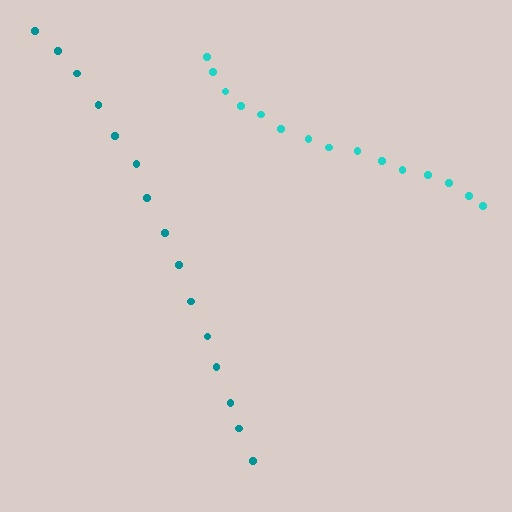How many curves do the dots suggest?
There are 2 distinct paths.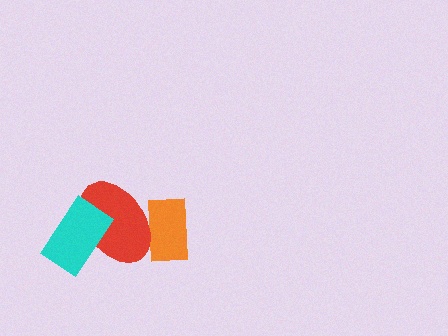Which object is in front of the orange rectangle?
The red ellipse is in front of the orange rectangle.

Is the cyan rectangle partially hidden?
No, no other shape covers it.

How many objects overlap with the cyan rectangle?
1 object overlaps with the cyan rectangle.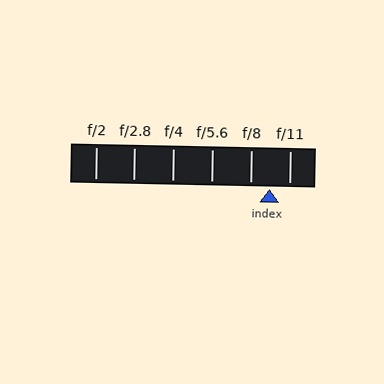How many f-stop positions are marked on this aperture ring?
There are 6 f-stop positions marked.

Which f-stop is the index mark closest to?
The index mark is closest to f/11.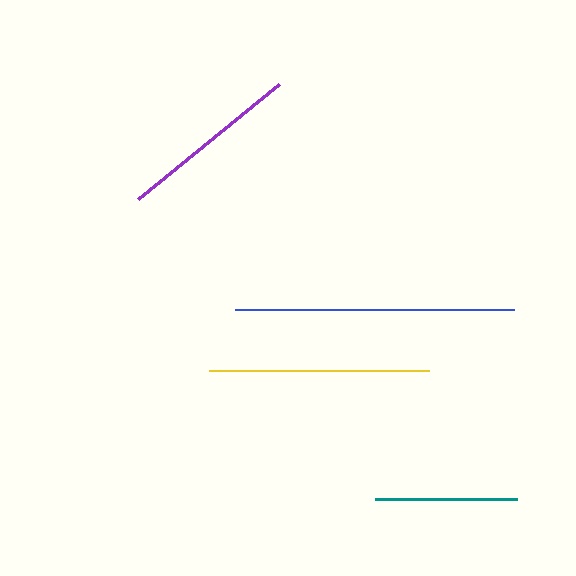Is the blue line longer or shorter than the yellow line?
The blue line is longer than the yellow line.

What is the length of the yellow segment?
The yellow segment is approximately 220 pixels long.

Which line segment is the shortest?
The teal line is the shortest at approximately 142 pixels.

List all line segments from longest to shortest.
From longest to shortest: blue, yellow, purple, teal.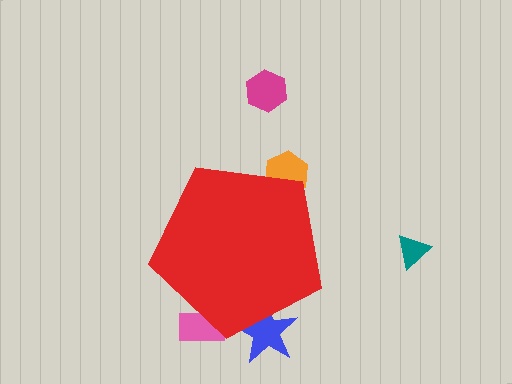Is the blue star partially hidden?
Yes, the blue star is partially hidden behind the red pentagon.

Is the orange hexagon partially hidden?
Yes, the orange hexagon is partially hidden behind the red pentagon.